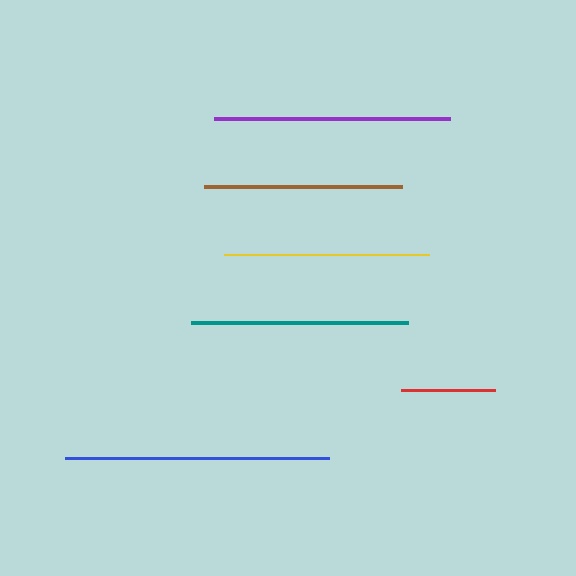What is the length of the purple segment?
The purple segment is approximately 236 pixels long.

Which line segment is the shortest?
The red line is the shortest at approximately 94 pixels.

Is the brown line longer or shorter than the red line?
The brown line is longer than the red line.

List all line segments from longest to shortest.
From longest to shortest: blue, purple, teal, yellow, brown, red.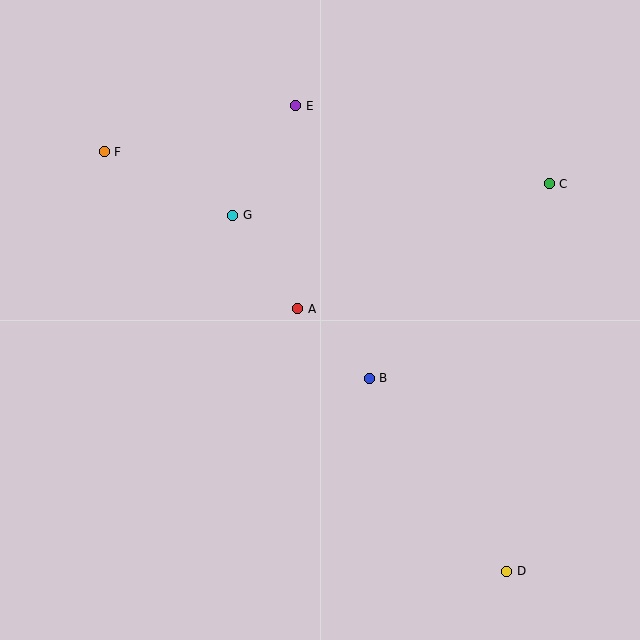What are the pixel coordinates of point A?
Point A is at (298, 309).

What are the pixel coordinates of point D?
Point D is at (507, 571).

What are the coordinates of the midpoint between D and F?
The midpoint between D and F is at (305, 362).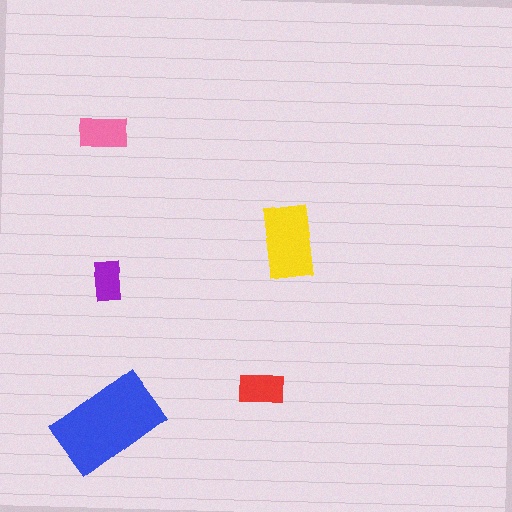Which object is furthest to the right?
The yellow rectangle is rightmost.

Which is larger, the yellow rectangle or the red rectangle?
The yellow one.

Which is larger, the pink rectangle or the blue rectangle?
The blue one.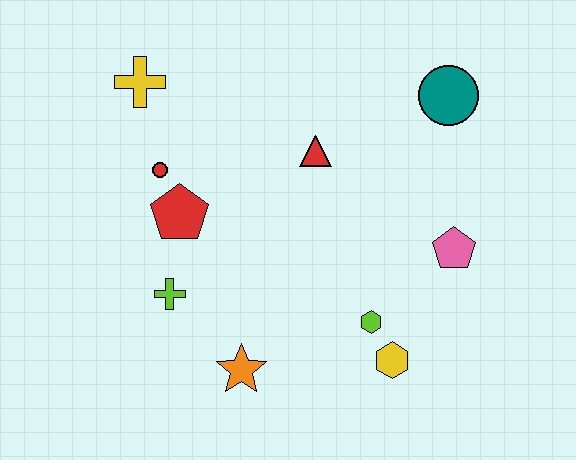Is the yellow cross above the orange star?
Yes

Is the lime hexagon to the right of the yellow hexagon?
No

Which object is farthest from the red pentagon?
The teal circle is farthest from the red pentagon.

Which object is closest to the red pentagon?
The red circle is closest to the red pentagon.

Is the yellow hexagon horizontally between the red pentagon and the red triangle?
No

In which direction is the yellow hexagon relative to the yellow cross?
The yellow hexagon is below the yellow cross.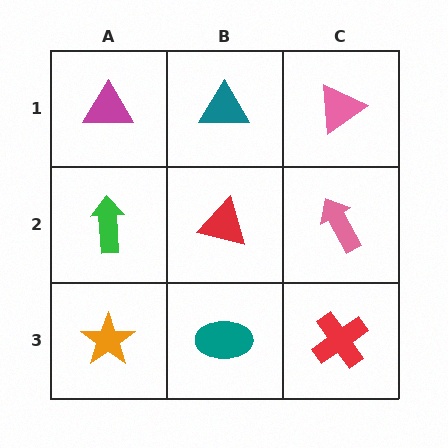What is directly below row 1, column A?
A green arrow.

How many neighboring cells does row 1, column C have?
2.